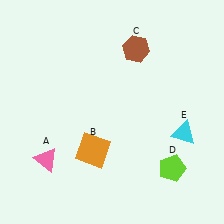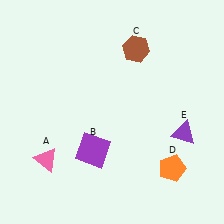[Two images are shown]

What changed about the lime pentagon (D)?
In Image 1, D is lime. In Image 2, it changed to orange.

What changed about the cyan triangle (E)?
In Image 1, E is cyan. In Image 2, it changed to purple.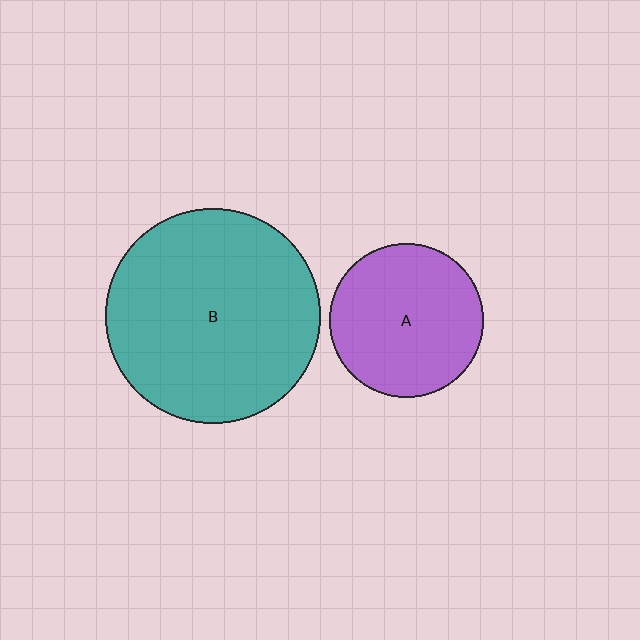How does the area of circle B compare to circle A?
Approximately 1.9 times.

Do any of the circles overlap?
No, none of the circles overlap.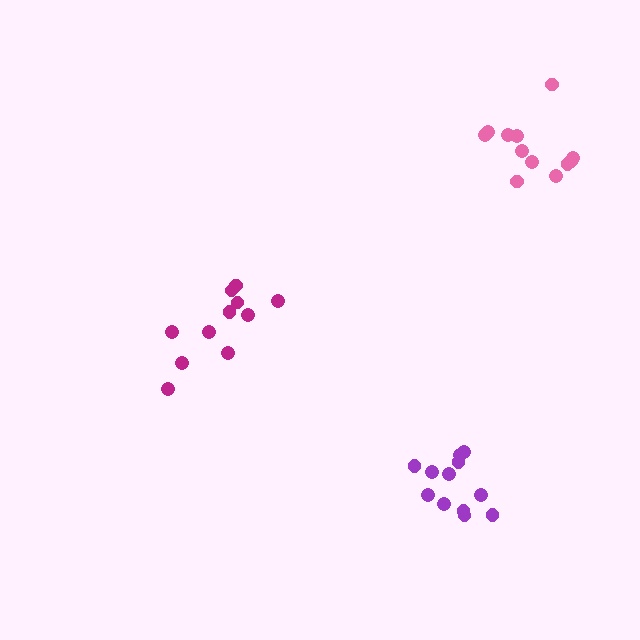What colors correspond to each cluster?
The clusters are colored: purple, pink, magenta.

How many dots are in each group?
Group 1: 12 dots, Group 2: 12 dots, Group 3: 11 dots (35 total).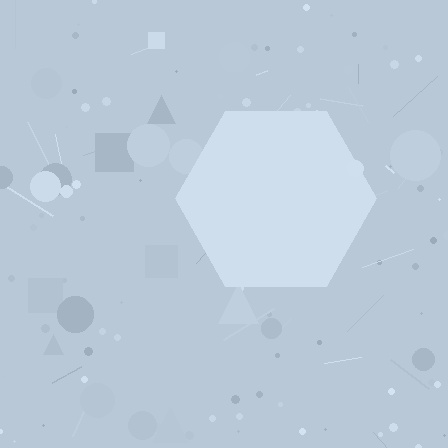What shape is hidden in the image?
A hexagon is hidden in the image.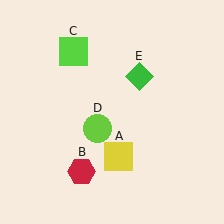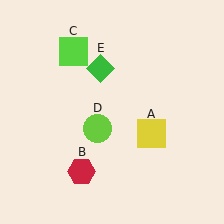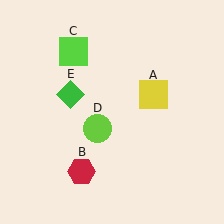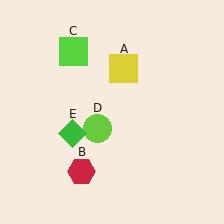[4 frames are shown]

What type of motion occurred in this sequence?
The yellow square (object A), green diamond (object E) rotated counterclockwise around the center of the scene.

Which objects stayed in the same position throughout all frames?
Red hexagon (object B) and lime square (object C) and lime circle (object D) remained stationary.